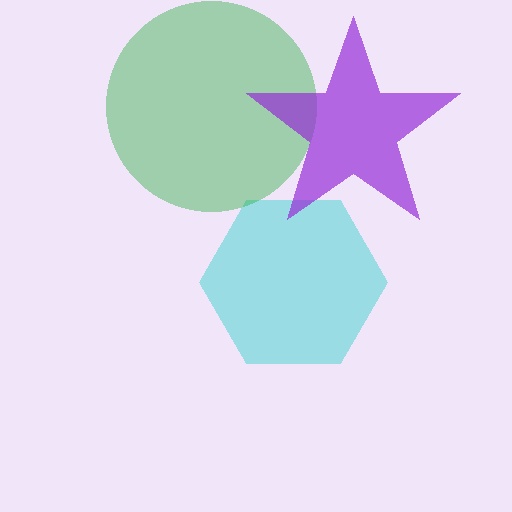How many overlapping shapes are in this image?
There are 3 overlapping shapes in the image.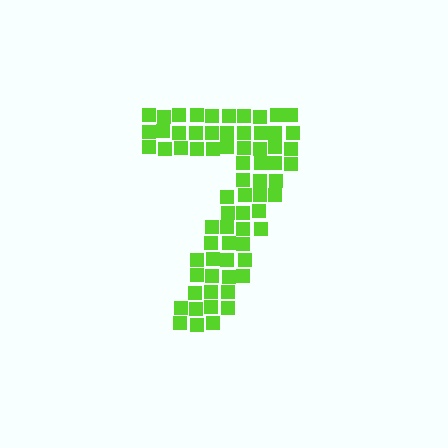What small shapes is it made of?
It is made of small squares.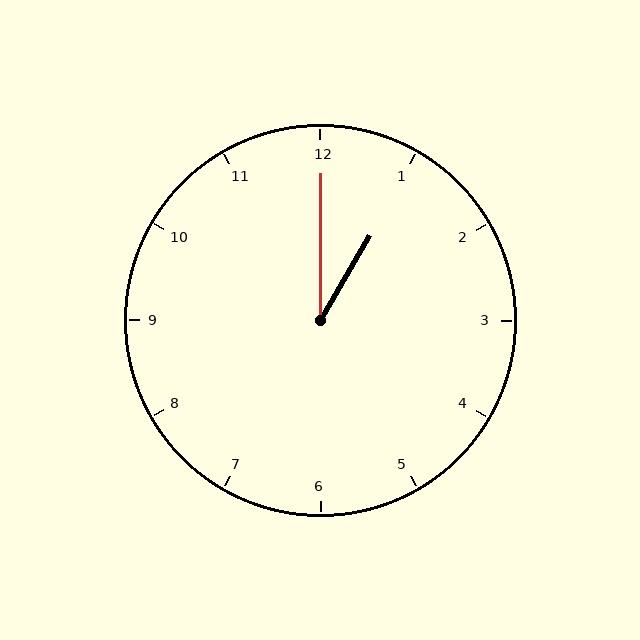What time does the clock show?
1:00.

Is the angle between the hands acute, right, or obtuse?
It is acute.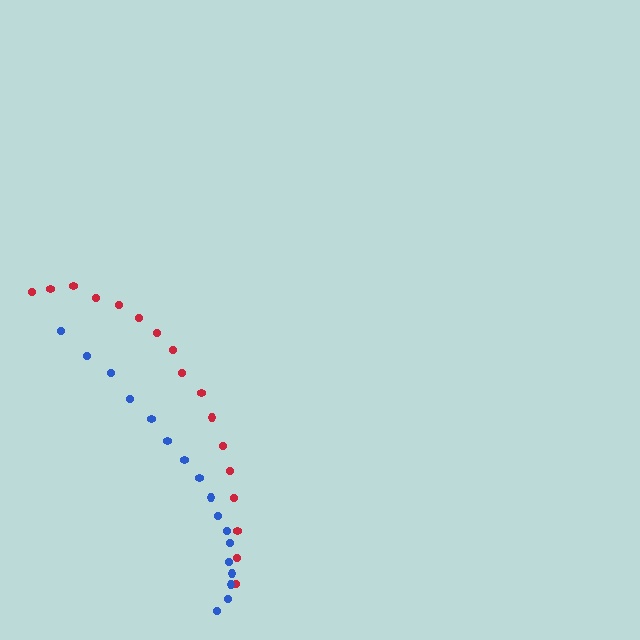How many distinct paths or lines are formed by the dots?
There are 2 distinct paths.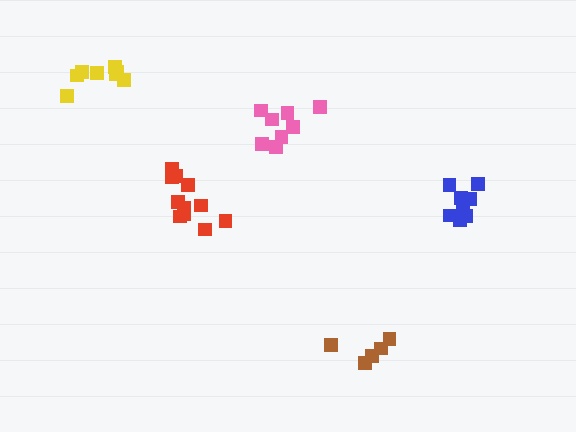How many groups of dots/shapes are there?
There are 5 groups.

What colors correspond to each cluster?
The clusters are colored: red, blue, pink, yellow, brown.